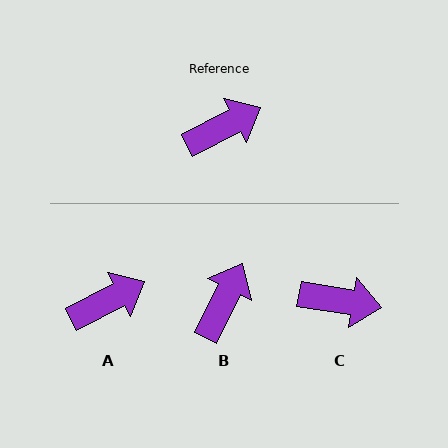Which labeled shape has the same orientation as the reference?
A.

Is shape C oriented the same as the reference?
No, it is off by about 37 degrees.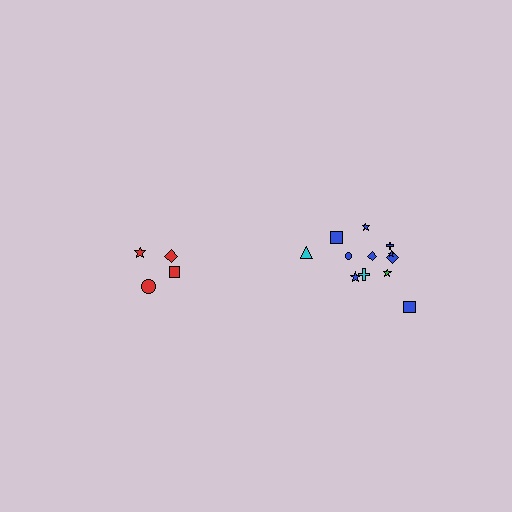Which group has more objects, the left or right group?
The right group.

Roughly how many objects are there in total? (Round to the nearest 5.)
Roughly 15 objects in total.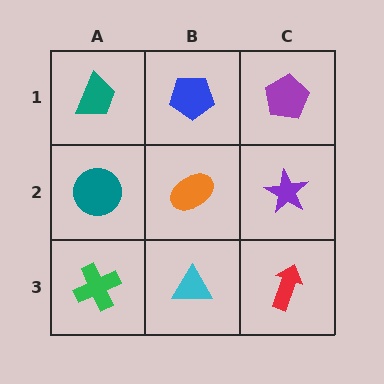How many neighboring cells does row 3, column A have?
2.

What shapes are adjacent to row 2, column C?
A purple pentagon (row 1, column C), a red arrow (row 3, column C), an orange ellipse (row 2, column B).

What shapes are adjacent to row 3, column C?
A purple star (row 2, column C), a cyan triangle (row 3, column B).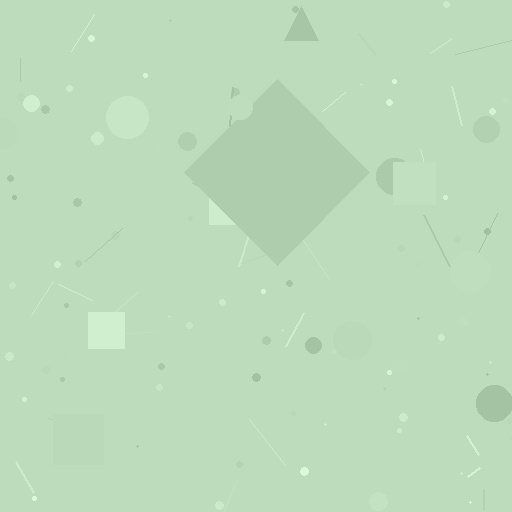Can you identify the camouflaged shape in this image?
The camouflaged shape is a diamond.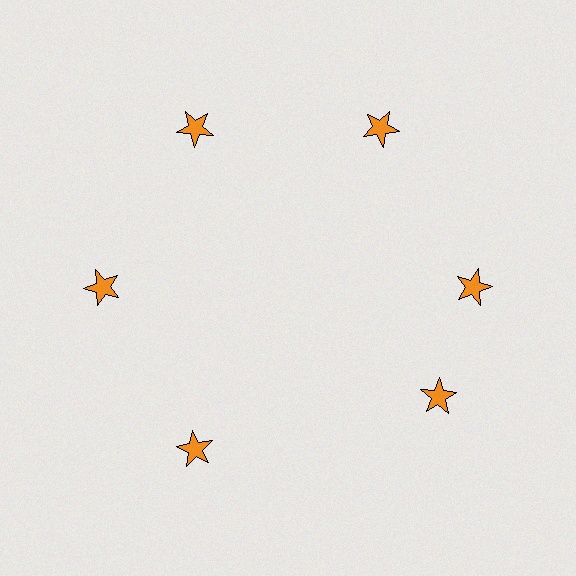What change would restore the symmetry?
The symmetry would be restored by rotating it back into even spacing with its neighbors so that all 6 stars sit at equal angles and equal distance from the center.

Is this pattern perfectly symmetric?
No. The 6 orange stars are arranged in a ring, but one element near the 5 o'clock position is rotated out of alignment along the ring, breaking the 6-fold rotational symmetry.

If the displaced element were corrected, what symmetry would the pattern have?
It would have 6-fold rotational symmetry — the pattern would map onto itself every 60 degrees.